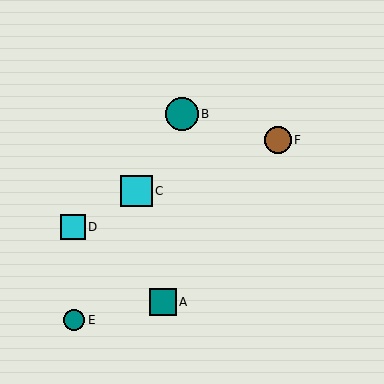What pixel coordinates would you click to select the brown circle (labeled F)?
Click at (278, 140) to select the brown circle F.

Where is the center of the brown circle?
The center of the brown circle is at (278, 140).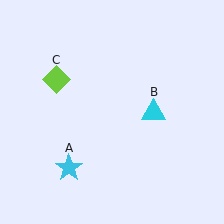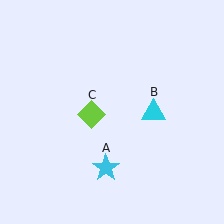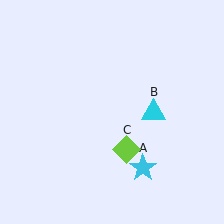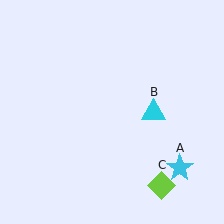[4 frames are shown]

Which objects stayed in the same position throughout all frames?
Cyan triangle (object B) remained stationary.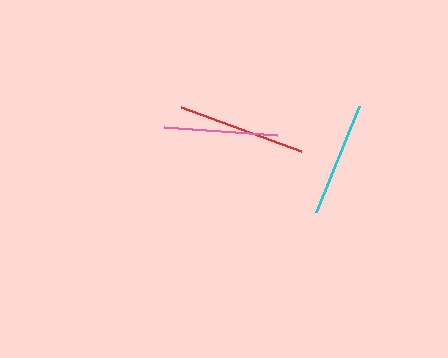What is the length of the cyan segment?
The cyan segment is approximately 115 pixels long.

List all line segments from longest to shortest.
From longest to shortest: red, cyan, pink.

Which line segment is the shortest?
The pink line is the shortest at approximately 114 pixels.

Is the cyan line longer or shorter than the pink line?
The cyan line is longer than the pink line.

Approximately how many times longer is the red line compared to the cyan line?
The red line is approximately 1.1 times the length of the cyan line.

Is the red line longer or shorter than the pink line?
The red line is longer than the pink line.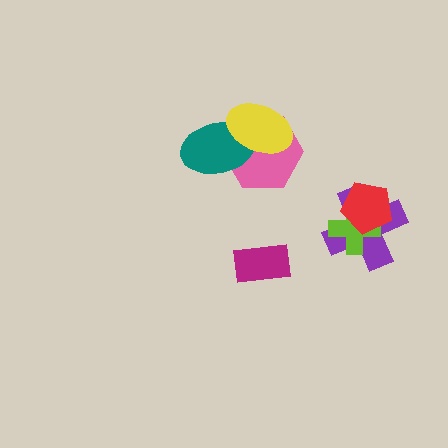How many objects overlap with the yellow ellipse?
2 objects overlap with the yellow ellipse.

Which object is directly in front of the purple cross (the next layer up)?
The lime cross is directly in front of the purple cross.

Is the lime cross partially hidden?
Yes, it is partially covered by another shape.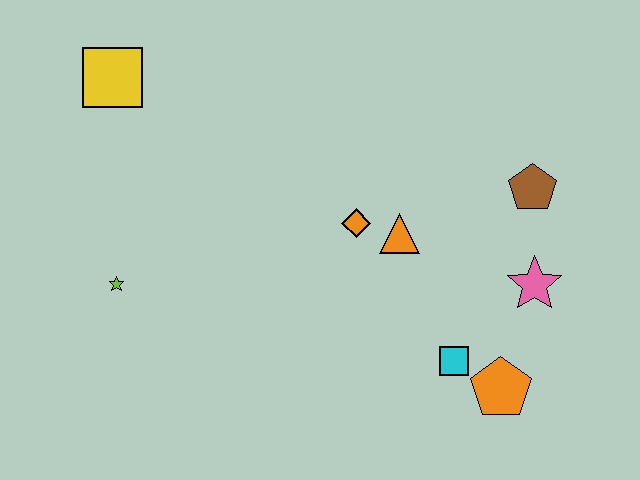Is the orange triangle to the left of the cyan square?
Yes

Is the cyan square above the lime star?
No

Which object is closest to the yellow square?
The lime star is closest to the yellow square.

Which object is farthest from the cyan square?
The yellow square is farthest from the cyan square.